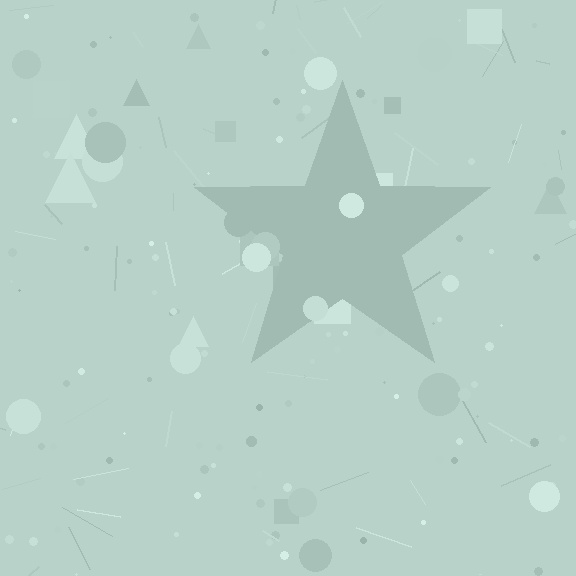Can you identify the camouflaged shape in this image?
The camouflaged shape is a star.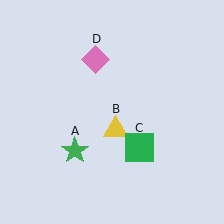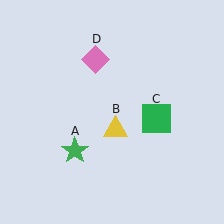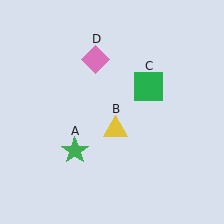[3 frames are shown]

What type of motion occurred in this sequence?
The green square (object C) rotated counterclockwise around the center of the scene.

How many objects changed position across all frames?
1 object changed position: green square (object C).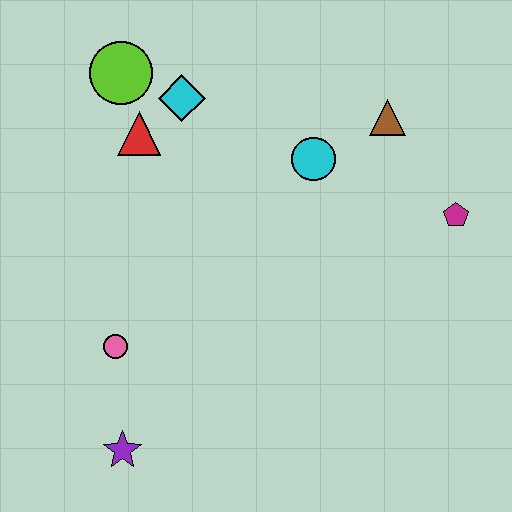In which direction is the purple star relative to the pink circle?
The purple star is below the pink circle.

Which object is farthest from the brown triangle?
The purple star is farthest from the brown triangle.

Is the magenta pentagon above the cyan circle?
No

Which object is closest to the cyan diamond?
The red triangle is closest to the cyan diamond.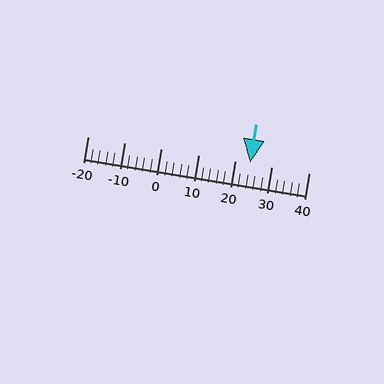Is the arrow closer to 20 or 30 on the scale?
The arrow is closer to 20.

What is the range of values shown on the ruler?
The ruler shows values from -20 to 40.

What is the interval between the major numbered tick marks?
The major tick marks are spaced 10 units apart.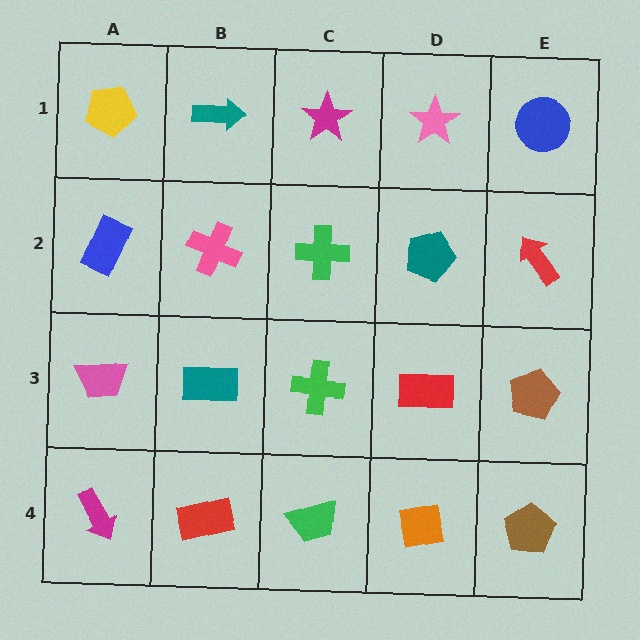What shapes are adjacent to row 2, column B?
A teal arrow (row 1, column B), a teal rectangle (row 3, column B), a blue rectangle (row 2, column A), a green cross (row 2, column C).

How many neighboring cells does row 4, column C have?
3.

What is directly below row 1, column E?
A red arrow.